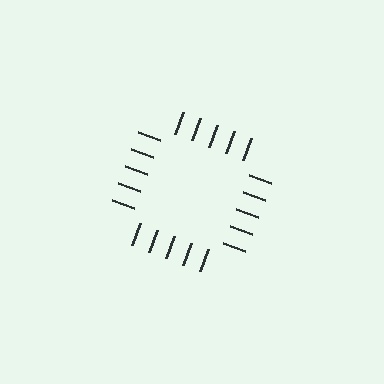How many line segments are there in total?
20 — 5 along each of the 4 edges.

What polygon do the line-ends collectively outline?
An illusory square — the line segments terminate on its edges but no continuous stroke is drawn.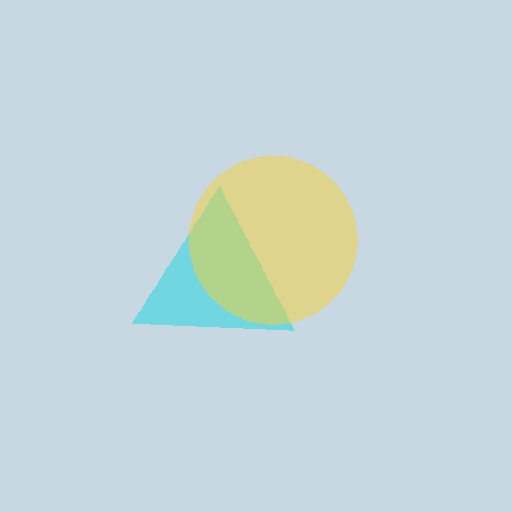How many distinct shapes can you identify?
There are 2 distinct shapes: a cyan triangle, a yellow circle.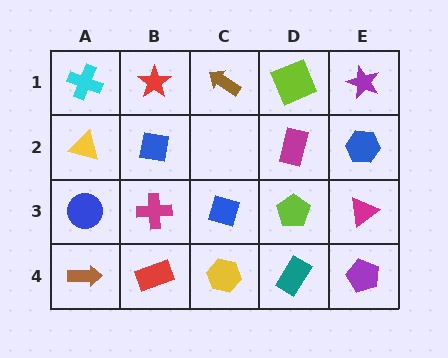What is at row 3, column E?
A magenta triangle.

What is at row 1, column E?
A purple star.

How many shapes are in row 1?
5 shapes.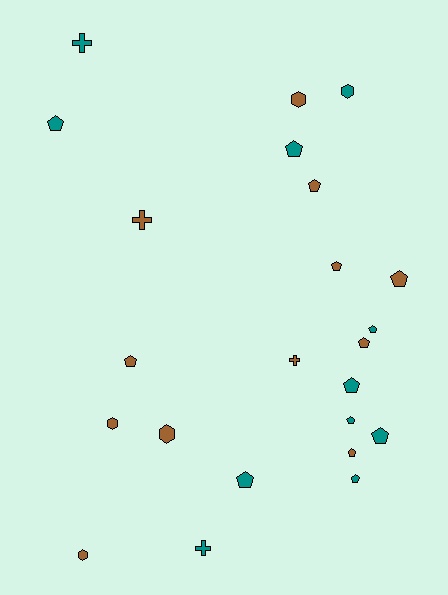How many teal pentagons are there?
There are 8 teal pentagons.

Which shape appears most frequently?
Pentagon, with 14 objects.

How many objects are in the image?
There are 23 objects.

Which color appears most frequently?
Brown, with 12 objects.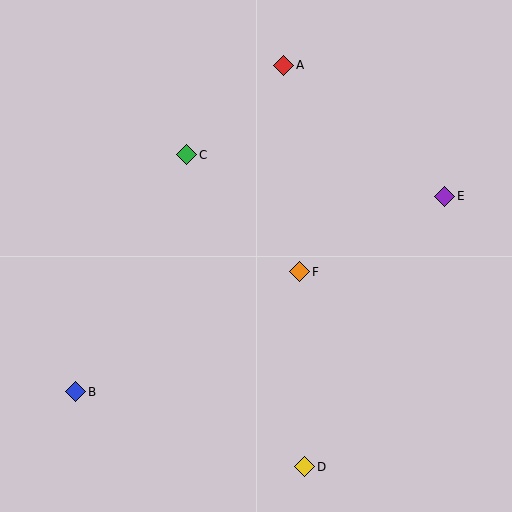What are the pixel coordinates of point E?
Point E is at (445, 196).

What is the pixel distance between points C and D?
The distance between C and D is 334 pixels.